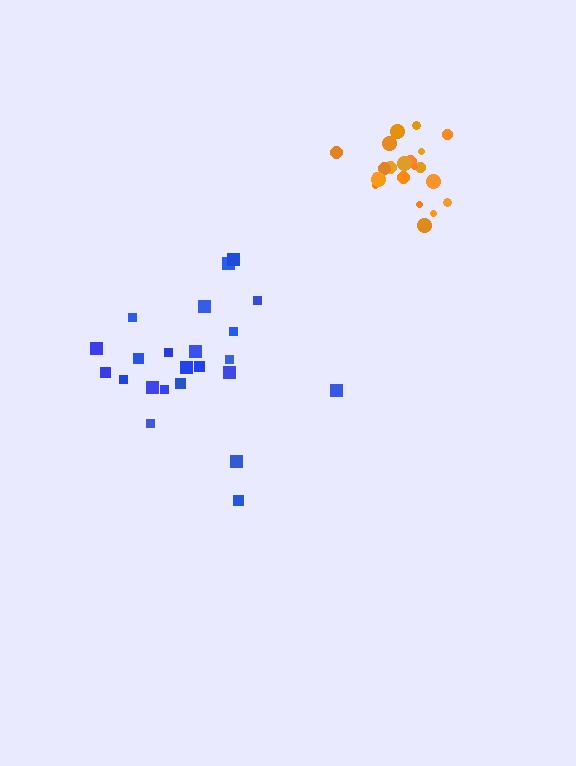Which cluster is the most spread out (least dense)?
Blue.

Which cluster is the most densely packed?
Orange.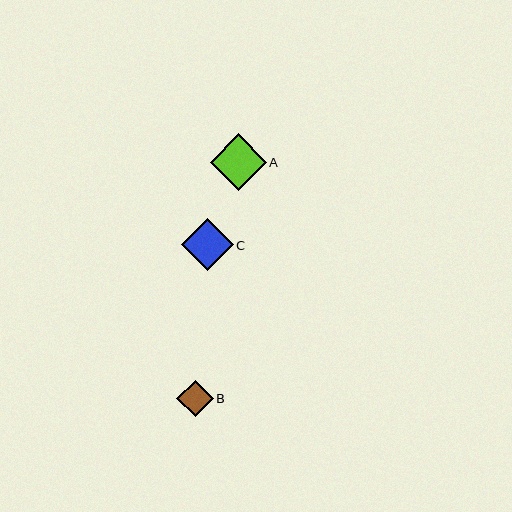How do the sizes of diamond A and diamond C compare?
Diamond A and diamond C are approximately the same size.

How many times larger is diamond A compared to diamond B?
Diamond A is approximately 1.5 times the size of diamond B.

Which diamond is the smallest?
Diamond B is the smallest with a size of approximately 36 pixels.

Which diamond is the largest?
Diamond A is the largest with a size of approximately 56 pixels.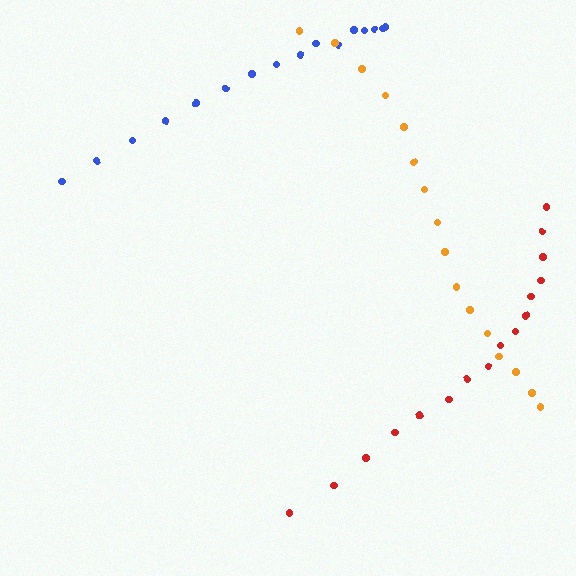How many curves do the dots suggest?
There are 3 distinct paths.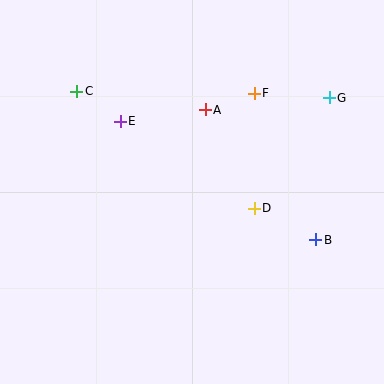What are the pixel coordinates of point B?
Point B is at (316, 240).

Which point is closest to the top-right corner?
Point G is closest to the top-right corner.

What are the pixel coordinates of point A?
Point A is at (205, 110).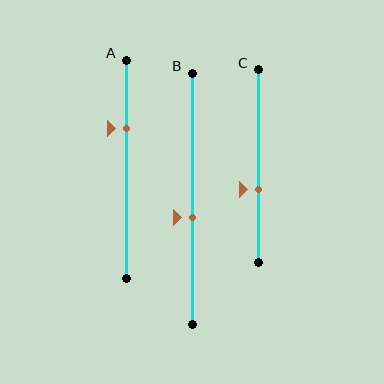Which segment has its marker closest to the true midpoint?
Segment B has its marker closest to the true midpoint.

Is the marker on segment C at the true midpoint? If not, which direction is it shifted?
No, the marker on segment C is shifted downward by about 12% of the segment length.